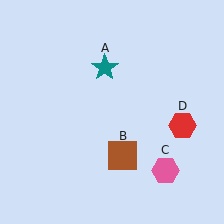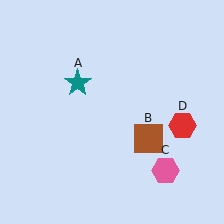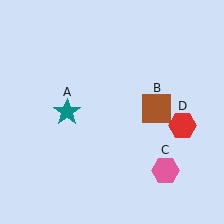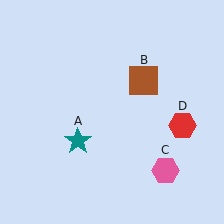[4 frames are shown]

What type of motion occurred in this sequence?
The teal star (object A), brown square (object B) rotated counterclockwise around the center of the scene.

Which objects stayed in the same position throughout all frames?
Pink hexagon (object C) and red hexagon (object D) remained stationary.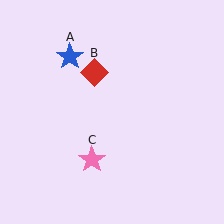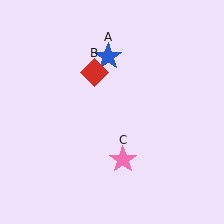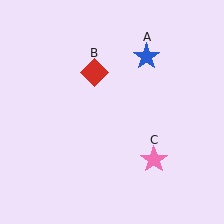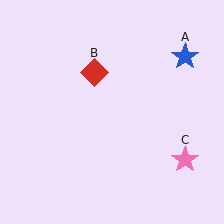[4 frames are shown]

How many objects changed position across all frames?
2 objects changed position: blue star (object A), pink star (object C).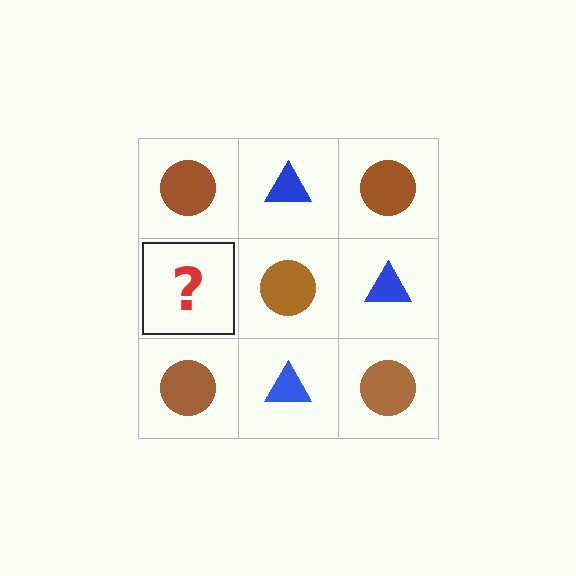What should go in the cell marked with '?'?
The missing cell should contain a blue triangle.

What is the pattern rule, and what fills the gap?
The rule is that it alternates brown circle and blue triangle in a checkerboard pattern. The gap should be filled with a blue triangle.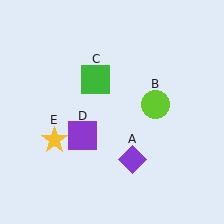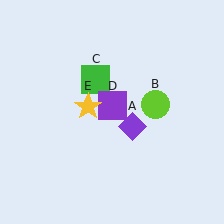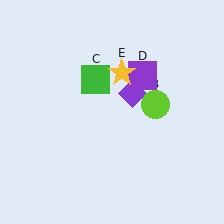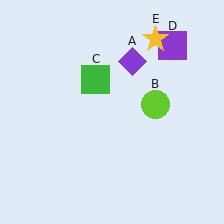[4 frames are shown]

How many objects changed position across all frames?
3 objects changed position: purple diamond (object A), purple square (object D), yellow star (object E).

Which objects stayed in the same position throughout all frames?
Lime circle (object B) and green square (object C) remained stationary.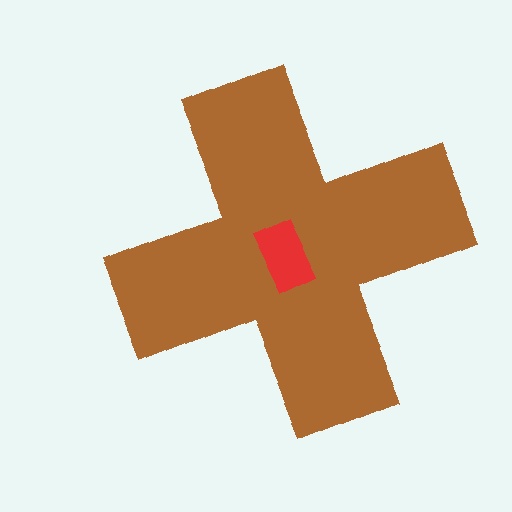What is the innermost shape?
The red rectangle.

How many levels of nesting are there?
2.